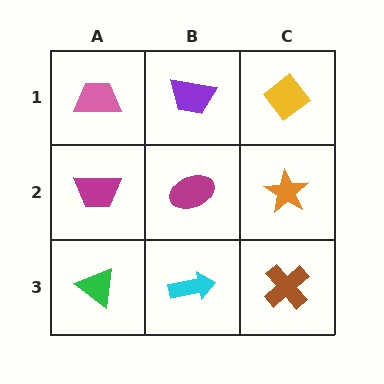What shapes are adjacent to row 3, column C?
An orange star (row 2, column C), a cyan arrow (row 3, column B).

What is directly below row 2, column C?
A brown cross.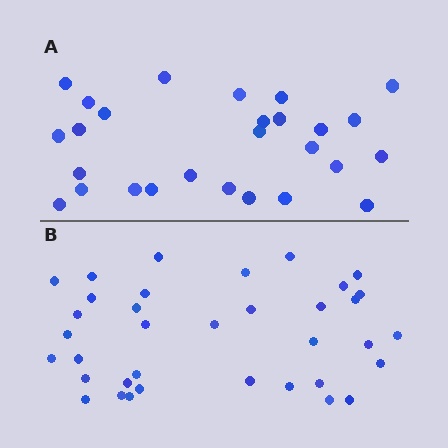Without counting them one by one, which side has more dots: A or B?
Region B (the bottom region) has more dots.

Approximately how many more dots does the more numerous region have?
Region B has roughly 8 or so more dots than region A.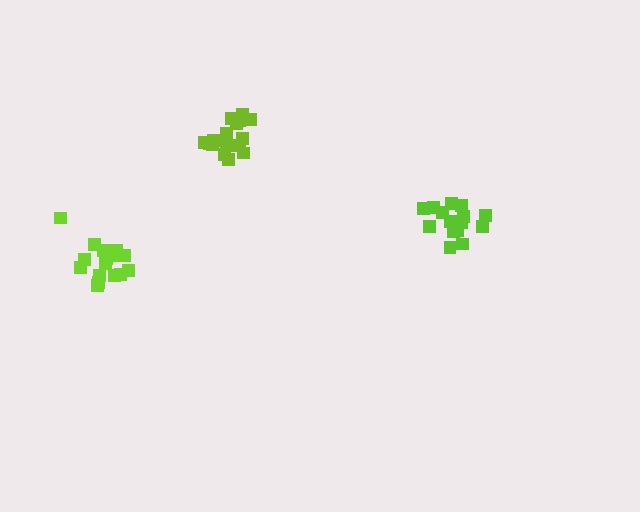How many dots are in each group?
Group 1: 16 dots, Group 2: 17 dots, Group 3: 18 dots (51 total).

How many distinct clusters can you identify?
There are 3 distinct clusters.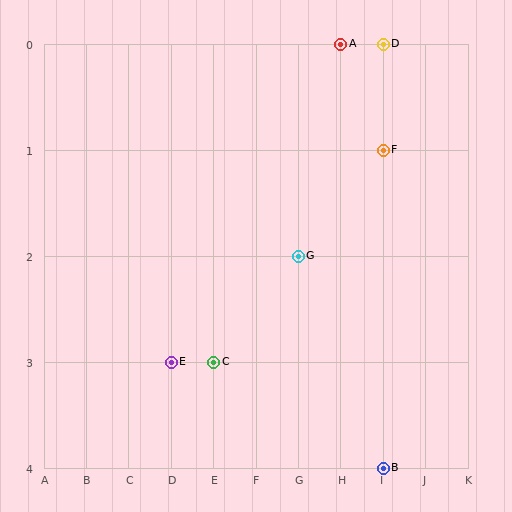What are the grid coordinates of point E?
Point E is at grid coordinates (D, 3).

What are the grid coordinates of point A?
Point A is at grid coordinates (H, 0).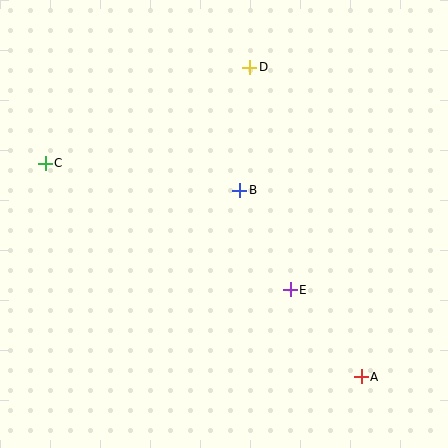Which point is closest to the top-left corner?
Point C is closest to the top-left corner.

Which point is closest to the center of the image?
Point B at (240, 190) is closest to the center.